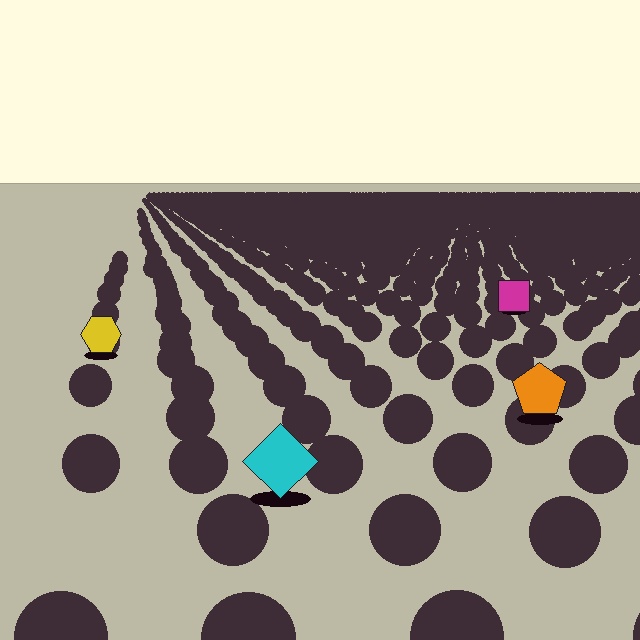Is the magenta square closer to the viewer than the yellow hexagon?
No. The yellow hexagon is closer — you can tell from the texture gradient: the ground texture is coarser near it.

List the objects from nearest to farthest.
From nearest to farthest: the cyan diamond, the orange pentagon, the yellow hexagon, the magenta square.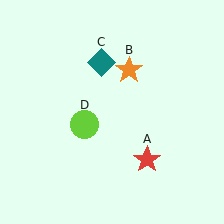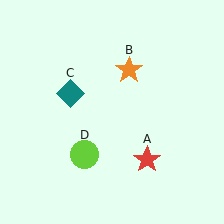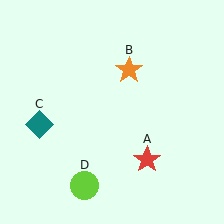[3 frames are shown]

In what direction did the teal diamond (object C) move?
The teal diamond (object C) moved down and to the left.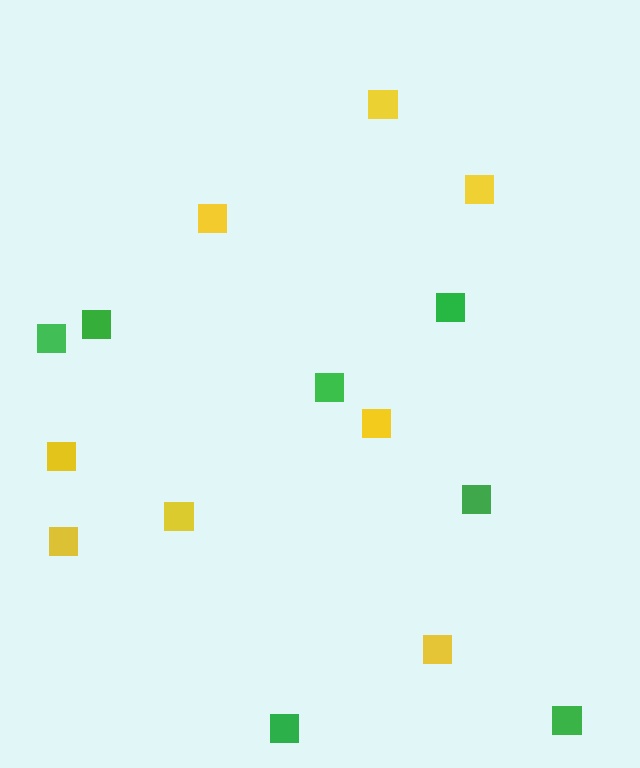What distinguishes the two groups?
There are 2 groups: one group of yellow squares (8) and one group of green squares (7).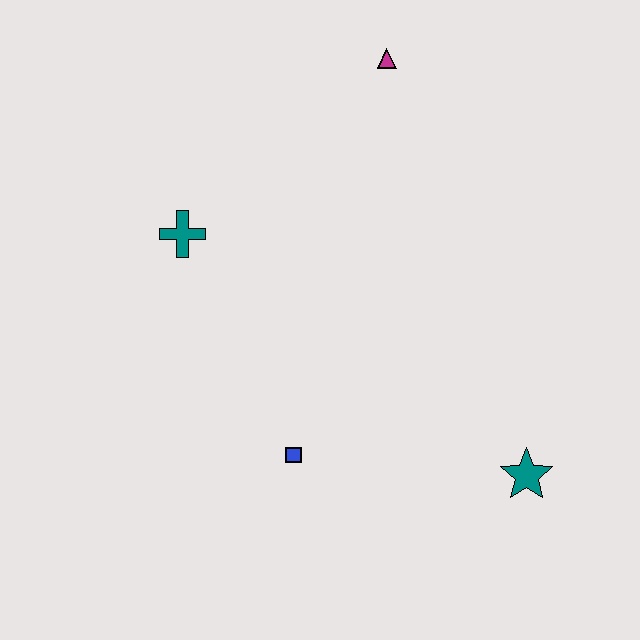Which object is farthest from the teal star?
The magenta triangle is farthest from the teal star.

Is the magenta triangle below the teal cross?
No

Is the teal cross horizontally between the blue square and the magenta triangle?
No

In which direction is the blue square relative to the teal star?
The blue square is to the left of the teal star.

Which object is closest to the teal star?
The blue square is closest to the teal star.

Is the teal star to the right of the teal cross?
Yes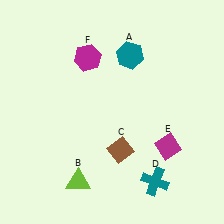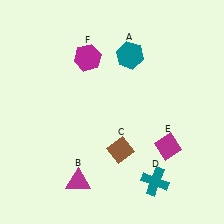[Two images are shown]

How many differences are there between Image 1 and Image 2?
There is 1 difference between the two images.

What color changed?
The triangle (B) changed from lime in Image 1 to magenta in Image 2.